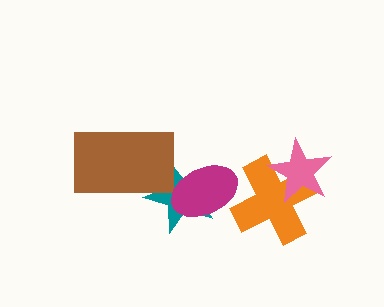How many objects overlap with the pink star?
1 object overlaps with the pink star.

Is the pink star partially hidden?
No, no other shape covers it.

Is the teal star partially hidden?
Yes, it is partially covered by another shape.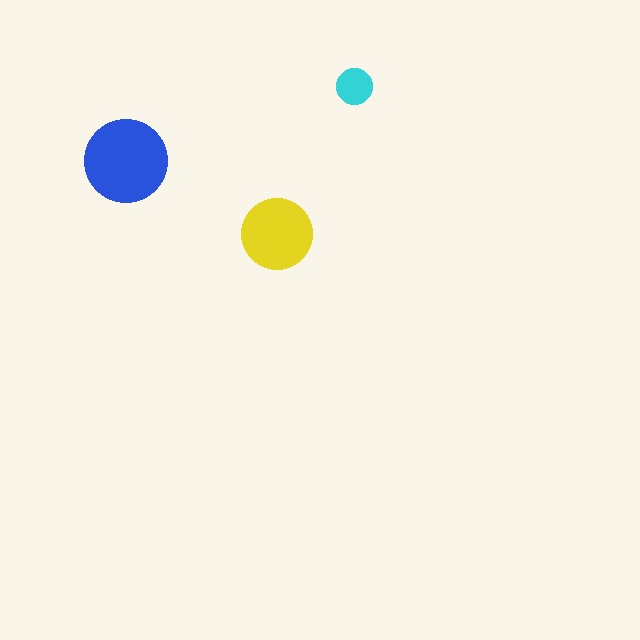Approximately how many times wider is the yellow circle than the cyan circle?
About 2 times wider.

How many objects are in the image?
There are 3 objects in the image.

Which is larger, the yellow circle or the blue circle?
The blue one.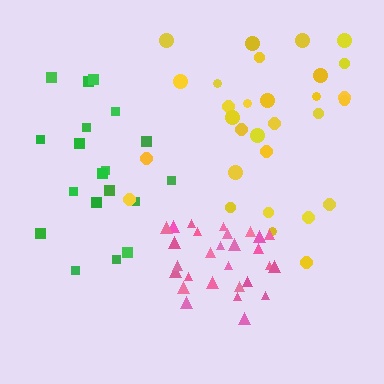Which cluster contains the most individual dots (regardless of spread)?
Yellow (30).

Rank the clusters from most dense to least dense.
pink, green, yellow.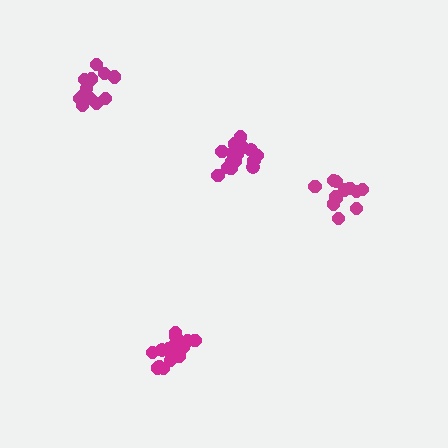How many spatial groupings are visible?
There are 4 spatial groupings.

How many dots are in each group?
Group 1: 18 dots, Group 2: 16 dots, Group 3: 13 dots, Group 4: 13 dots (60 total).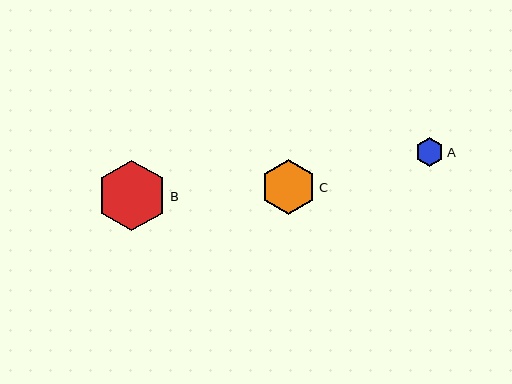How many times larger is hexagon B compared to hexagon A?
Hexagon B is approximately 2.5 times the size of hexagon A.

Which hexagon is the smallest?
Hexagon A is the smallest with a size of approximately 28 pixels.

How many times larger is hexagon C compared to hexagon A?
Hexagon C is approximately 1.9 times the size of hexagon A.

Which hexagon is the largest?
Hexagon B is the largest with a size of approximately 70 pixels.